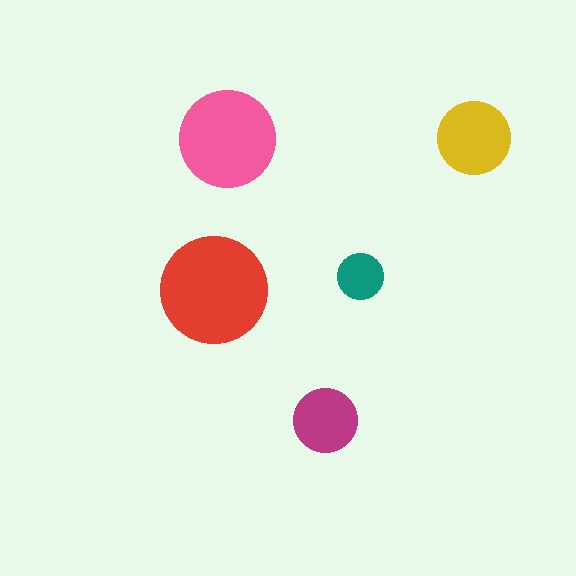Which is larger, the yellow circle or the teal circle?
The yellow one.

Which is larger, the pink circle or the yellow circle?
The pink one.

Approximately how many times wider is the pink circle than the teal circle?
About 2 times wider.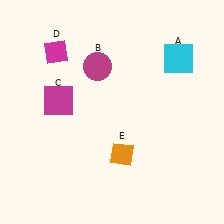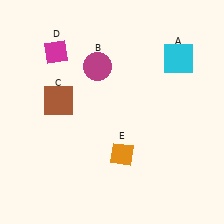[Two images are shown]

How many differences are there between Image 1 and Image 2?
There is 1 difference between the two images.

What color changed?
The square (C) changed from magenta in Image 1 to brown in Image 2.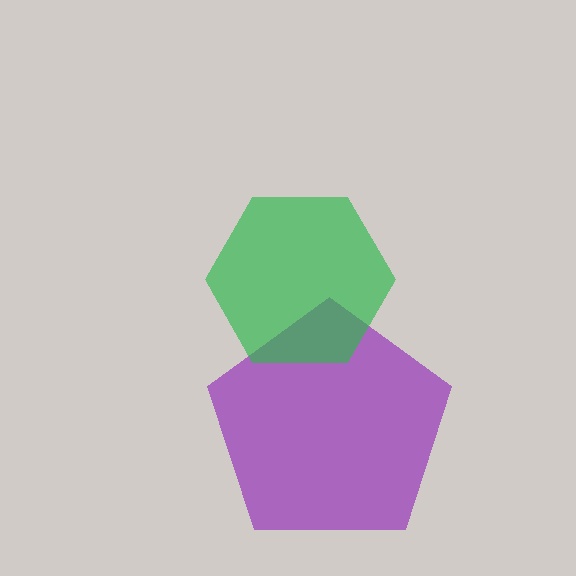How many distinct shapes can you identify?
There are 2 distinct shapes: a purple pentagon, a green hexagon.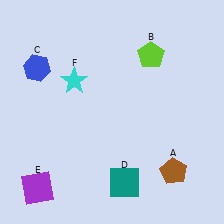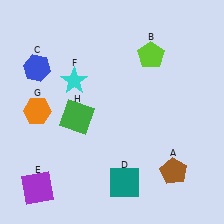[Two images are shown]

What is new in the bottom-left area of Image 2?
A green square (H) was added in the bottom-left area of Image 2.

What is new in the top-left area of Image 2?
An orange hexagon (G) was added in the top-left area of Image 2.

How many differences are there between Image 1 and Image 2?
There are 2 differences between the two images.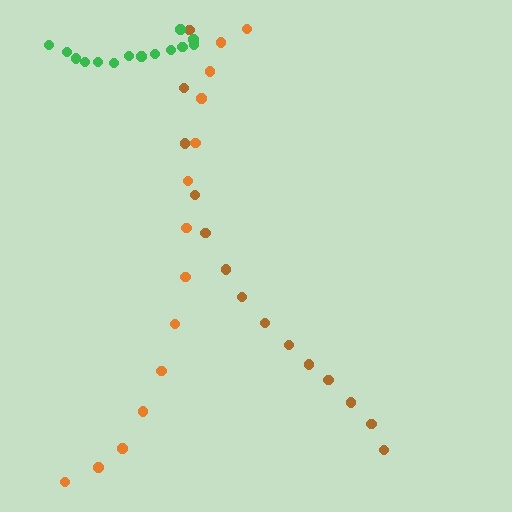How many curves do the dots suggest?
There are 3 distinct paths.